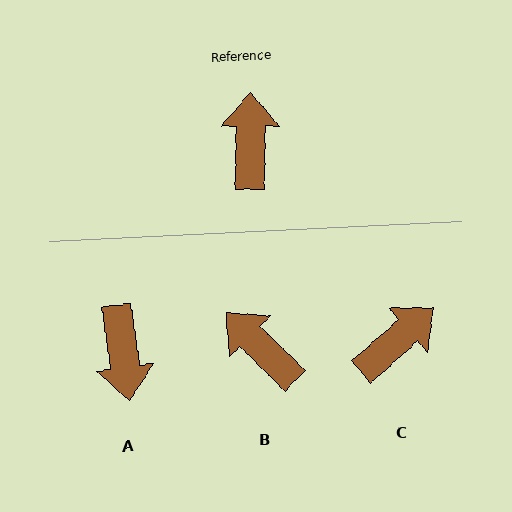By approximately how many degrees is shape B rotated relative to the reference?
Approximately 46 degrees counter-clockwise.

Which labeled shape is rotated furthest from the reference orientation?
A, about 172 degrees away.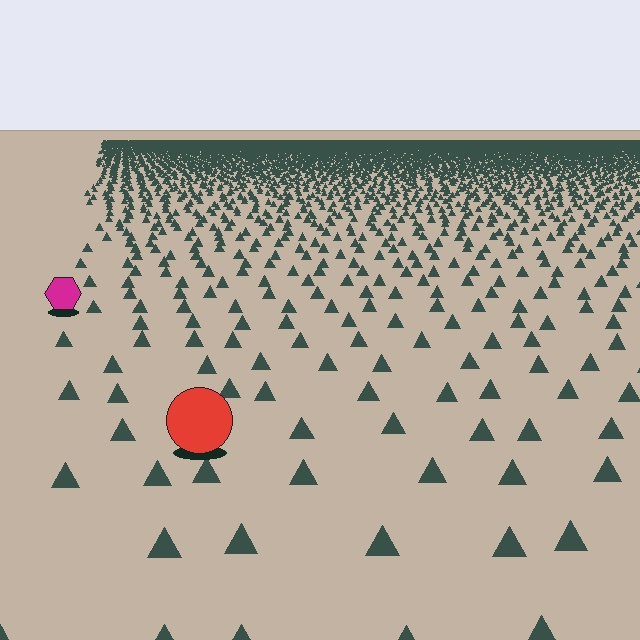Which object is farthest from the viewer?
The magenta hexagon is farthest from the viewer. It appears smaller and the ground texture around it is denser.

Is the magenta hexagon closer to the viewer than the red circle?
No. The red circle is closer — you can tell from the texture gradient: the ground texture is coarser near it.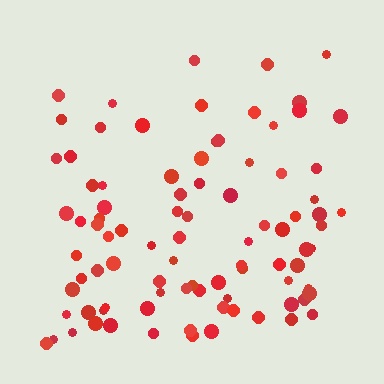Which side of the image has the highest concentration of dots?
The bottom.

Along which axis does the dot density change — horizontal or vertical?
Vertical.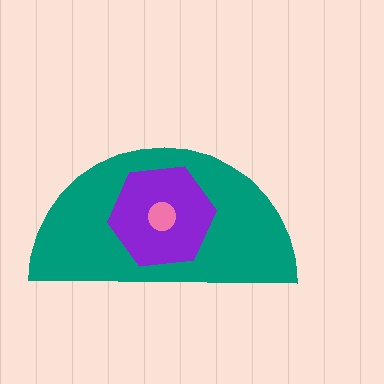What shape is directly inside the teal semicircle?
The purple hexagon.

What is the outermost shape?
The teal semicircle.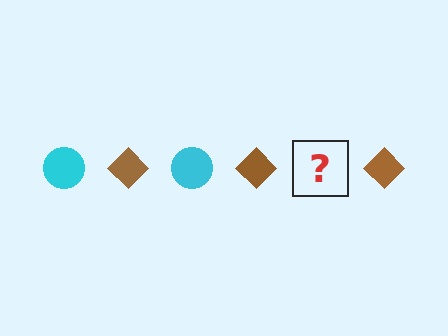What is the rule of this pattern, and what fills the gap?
The rule is that the pattern alternates between cyan circle and brown diamond. The gap should be filled with a cyan circle.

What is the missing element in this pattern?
The missing element is a cyan circle.